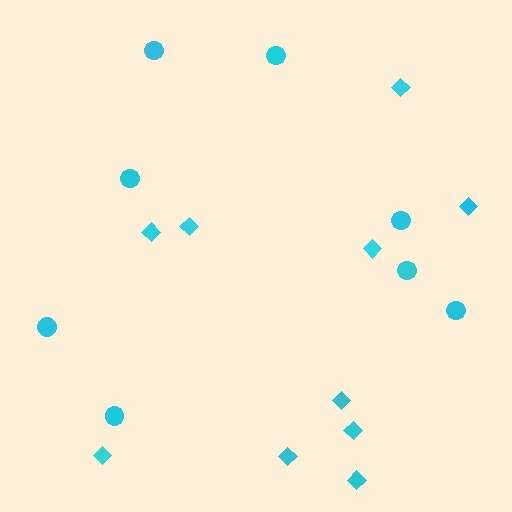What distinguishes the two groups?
There are 2 groups: one group of circles (8) and one group of diamonds (10).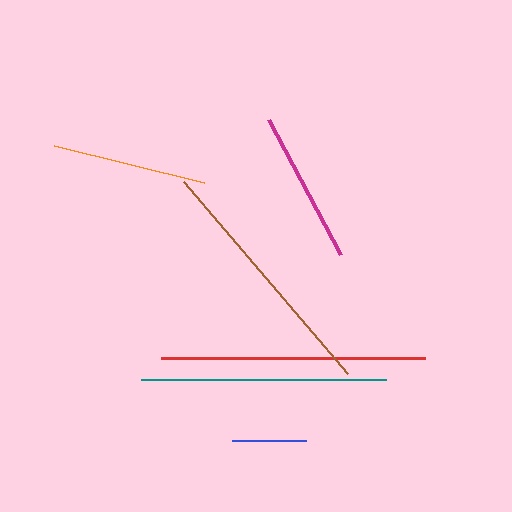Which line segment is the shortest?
The blue line is the shortest at approximately 74 pixels.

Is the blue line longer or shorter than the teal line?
The teal line is longer than the blue line.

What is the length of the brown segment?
The brown segment is approximately 252 pixels long.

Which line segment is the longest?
The red line is the longest at approximately 265 pixels.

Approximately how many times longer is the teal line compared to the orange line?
The teal line is approximately 1.6 times the length of the orange line.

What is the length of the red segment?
The red segment is approximately 265 pixels long.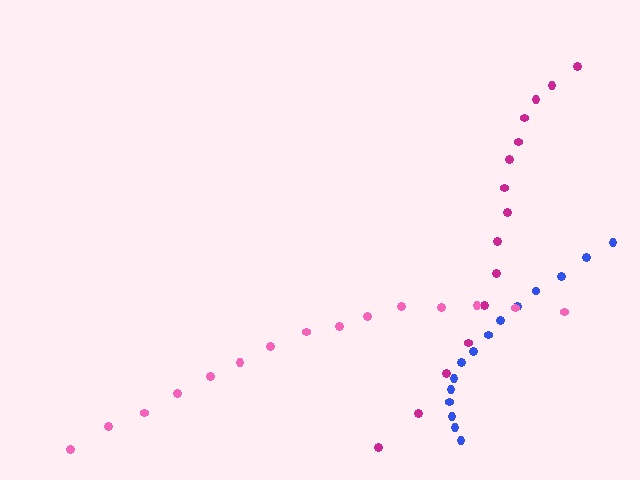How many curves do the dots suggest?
There are 3 distinct paths.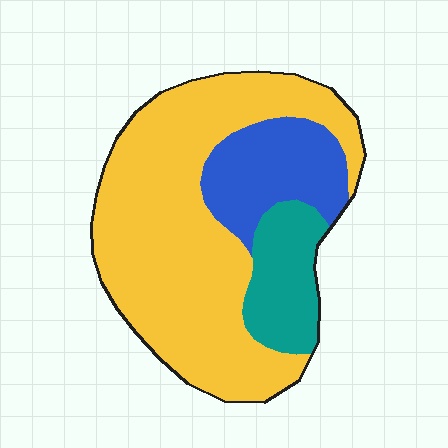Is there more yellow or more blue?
Yellow.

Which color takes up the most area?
Yellow, at roughly 65%.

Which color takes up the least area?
Teal, at roughly 15%.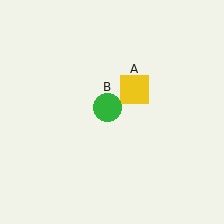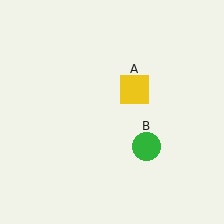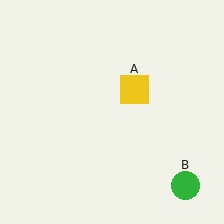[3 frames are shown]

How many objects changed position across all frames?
1 object changed position: green circle (object B).